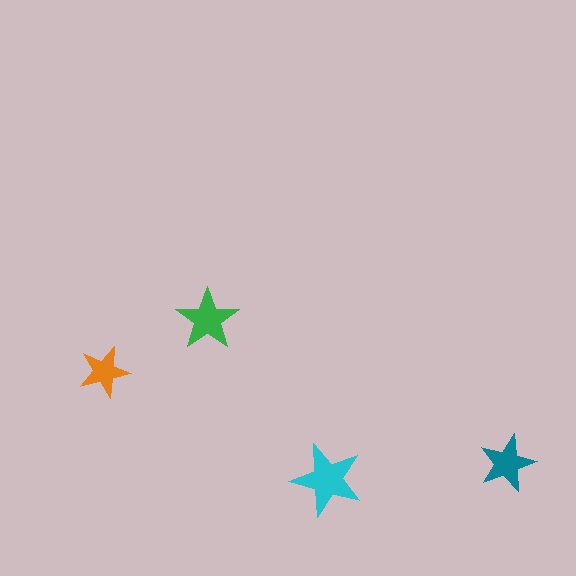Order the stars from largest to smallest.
the cyan one, the green one, the teal one, the orange one.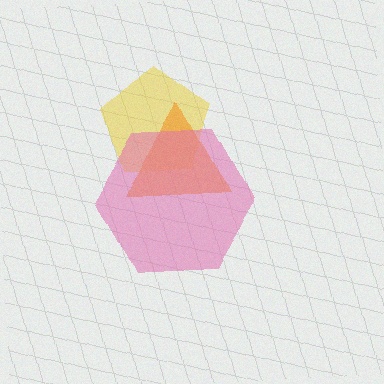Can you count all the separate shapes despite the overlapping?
Yes, there are 3 separate shapes.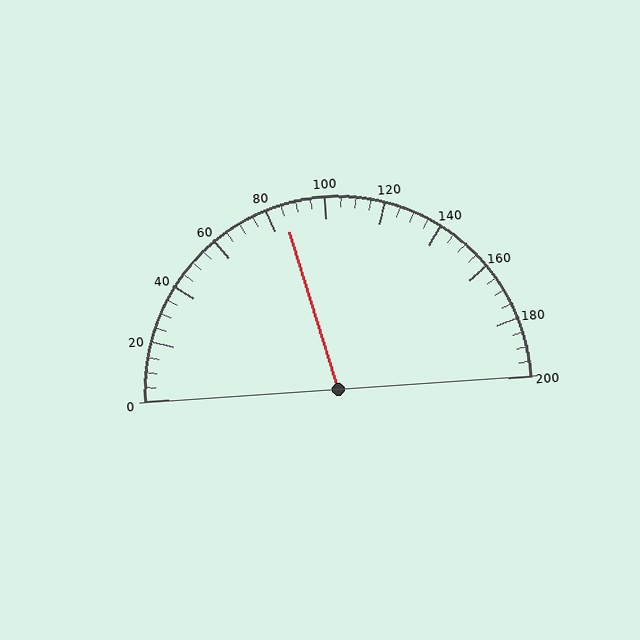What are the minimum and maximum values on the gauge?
The gauge ranges from 0 to 200.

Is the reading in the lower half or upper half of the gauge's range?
The reading is in the lower half of the range (0 to 200).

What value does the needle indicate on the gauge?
The needle indicates approximately 85.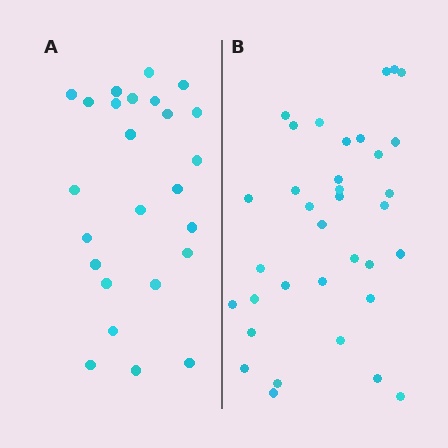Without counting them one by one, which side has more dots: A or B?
Region B (the right region) has more dots.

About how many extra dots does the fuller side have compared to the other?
Region B has roughly 10 or so more dots than region A.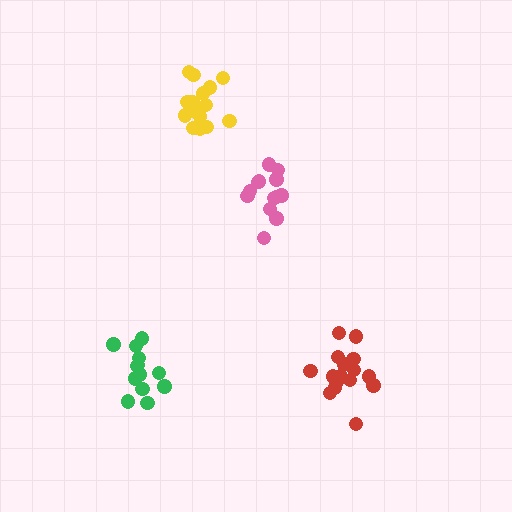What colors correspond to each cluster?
The clusters are colored: red, pink, green, yellow.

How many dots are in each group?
Group 1: 16 dots, Group 2: 13 dots, Group 3: 13 dots, Group 4: 16 dots (58 total).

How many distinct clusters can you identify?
There are 4 distinct clusters.